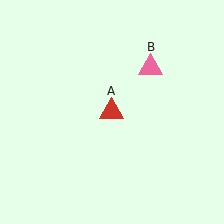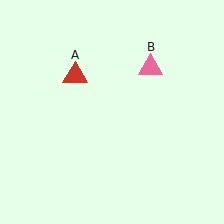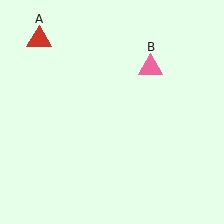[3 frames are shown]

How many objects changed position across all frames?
1 object changed position: red triangle (object A).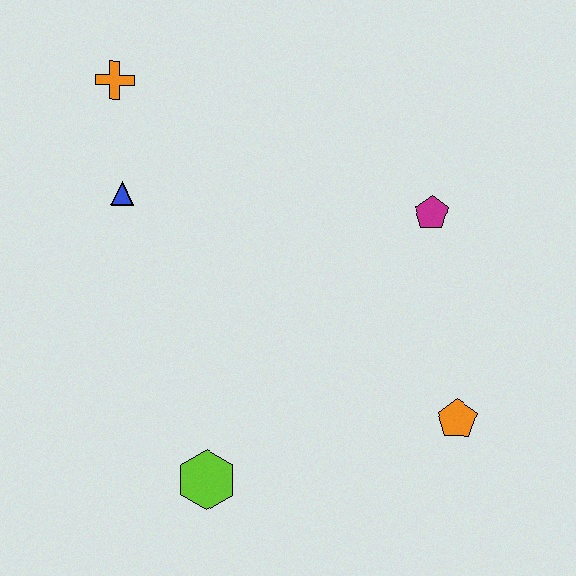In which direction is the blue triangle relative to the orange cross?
The blue triangle is below the orange cross.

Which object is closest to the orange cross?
The blue triangle is closest to the orange cross.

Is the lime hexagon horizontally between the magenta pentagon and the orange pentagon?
No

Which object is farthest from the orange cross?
The orange pentagon is farthest from the orange cross.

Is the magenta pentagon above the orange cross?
No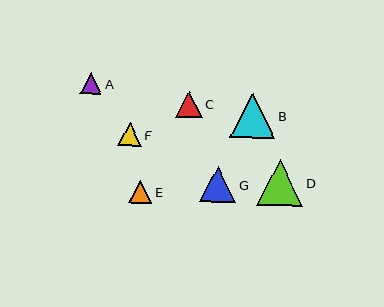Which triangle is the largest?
Triangle D is the largest with a size of approximately 46 pixels.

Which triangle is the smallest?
Triangle A is the smallest with a size of approximately 22 pixels.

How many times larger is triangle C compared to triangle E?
Triangle C is approximately 1.1 times the size of triangle E.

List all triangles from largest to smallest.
From largest to smallest: D, B, G, C, E, F, A.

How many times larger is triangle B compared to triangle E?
Triangle B is approximately 1.9 times the size of triangle E.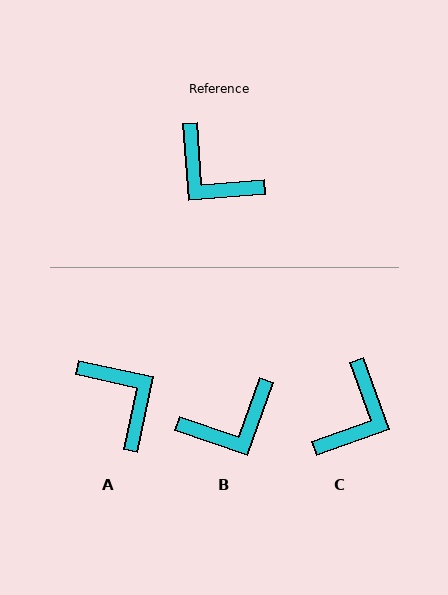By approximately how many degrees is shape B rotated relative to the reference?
Approximately 67 degrees counter-clockwise.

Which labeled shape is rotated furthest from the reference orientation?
A, about 164 degrees away.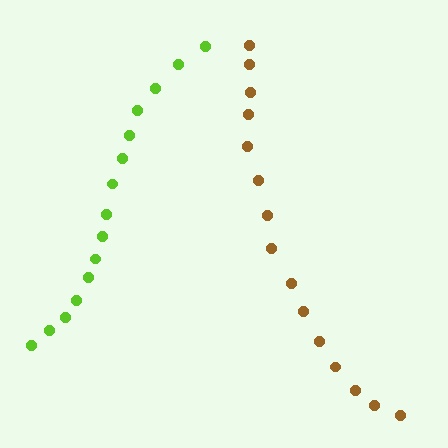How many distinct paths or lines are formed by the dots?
There are 2 distinct paths.